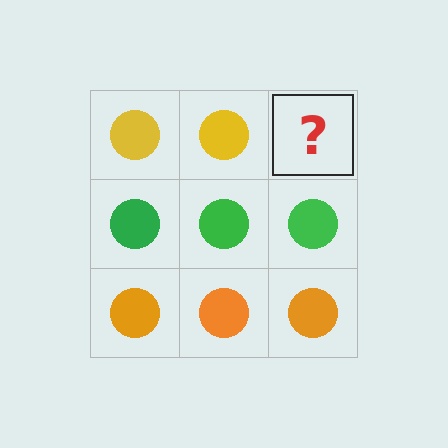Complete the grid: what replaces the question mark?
The question mark should be replaced with a yellow circle.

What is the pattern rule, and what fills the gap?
The rule is that each row has a consistent color. The gap should be filled with a yellow circle.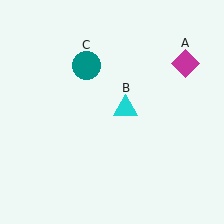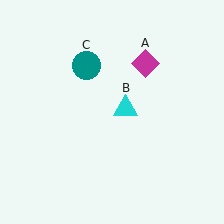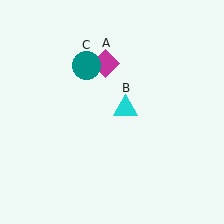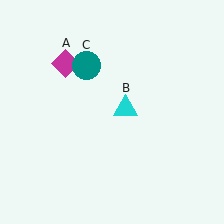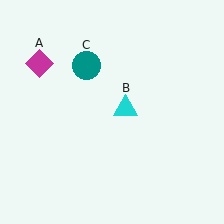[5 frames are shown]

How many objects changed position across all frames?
1 object changed position: magenta diamond (object A).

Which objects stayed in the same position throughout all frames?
Cyan triangle (object B) and teal circle (object C) remained stationary.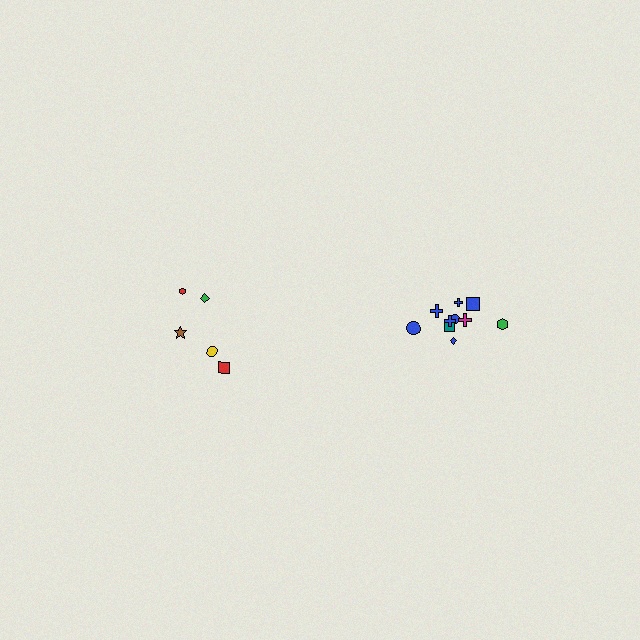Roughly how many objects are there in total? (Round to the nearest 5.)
Roughly 15 objects in total.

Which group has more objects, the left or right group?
The right group.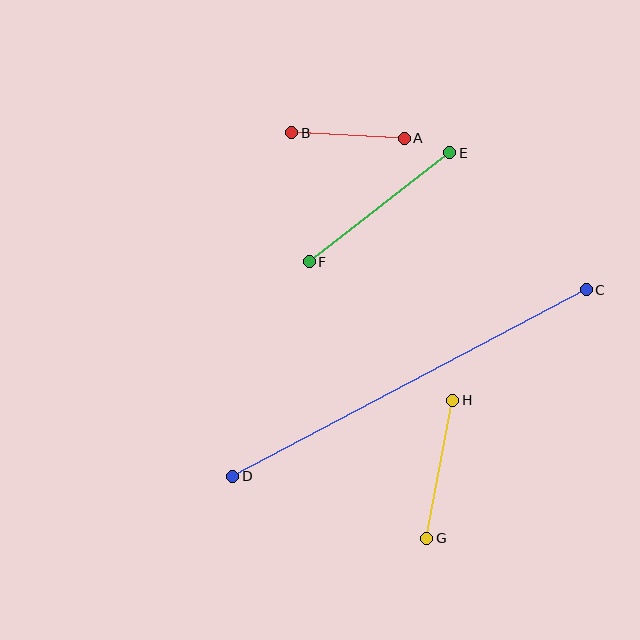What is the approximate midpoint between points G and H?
The midpoint is at approximately (440, 469) pixels.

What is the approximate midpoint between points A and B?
The midpoint is at approximately (348, 136) pixels.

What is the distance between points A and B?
The distance is approximately 113 pixels.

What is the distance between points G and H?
The distance is approximately 141 pixels.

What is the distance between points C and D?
The distance is approximately 400 pixels.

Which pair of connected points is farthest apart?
Points C and D are farthest apart.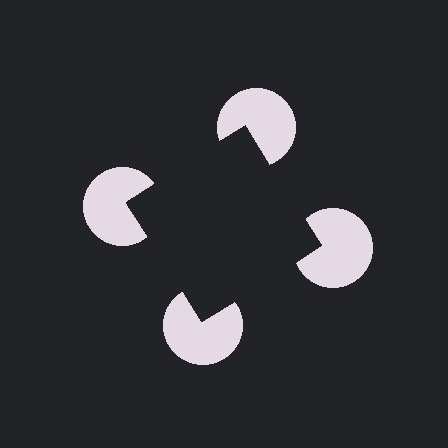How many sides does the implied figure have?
4 sides.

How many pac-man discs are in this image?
There are 4 — one at each vertex of the illusory square.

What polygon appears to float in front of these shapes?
An illusory square — its edges are inferred from the aligned wedge cuts in the pac-man discs, not physically drawn.